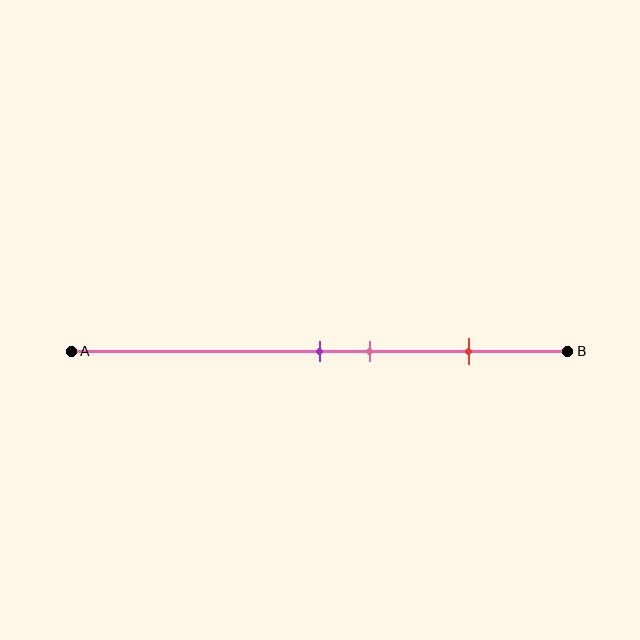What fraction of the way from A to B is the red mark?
The red mark is approximately 80% (0.8) of the way from A to B.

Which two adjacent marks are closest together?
The purple and pink marks are the closest adjacent pair.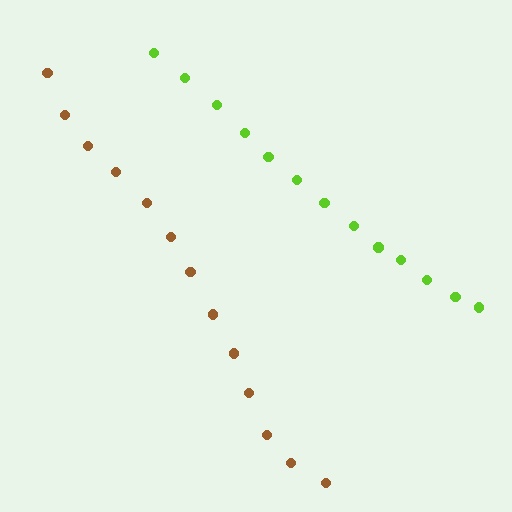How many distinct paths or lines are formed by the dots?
There are 2 distinct paths.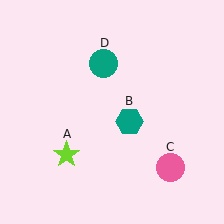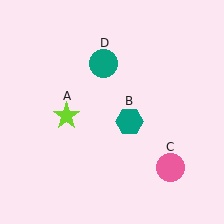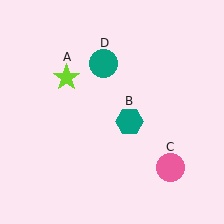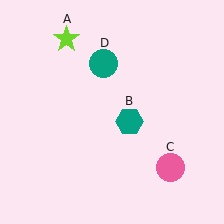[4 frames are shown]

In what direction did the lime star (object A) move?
The lime star (object A) moved up.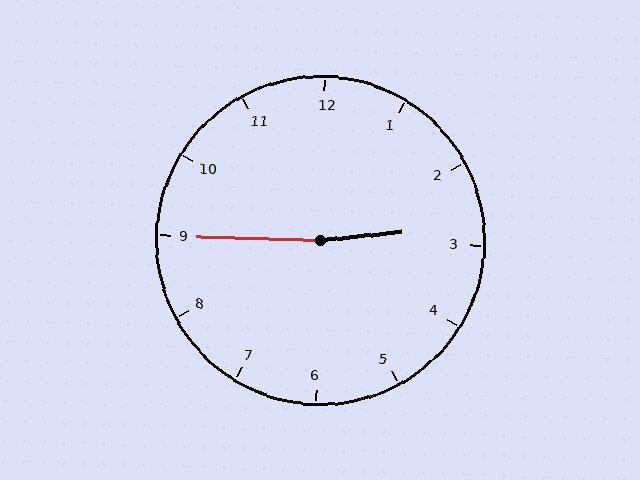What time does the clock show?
2:45.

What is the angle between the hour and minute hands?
Approximately 172 degrees.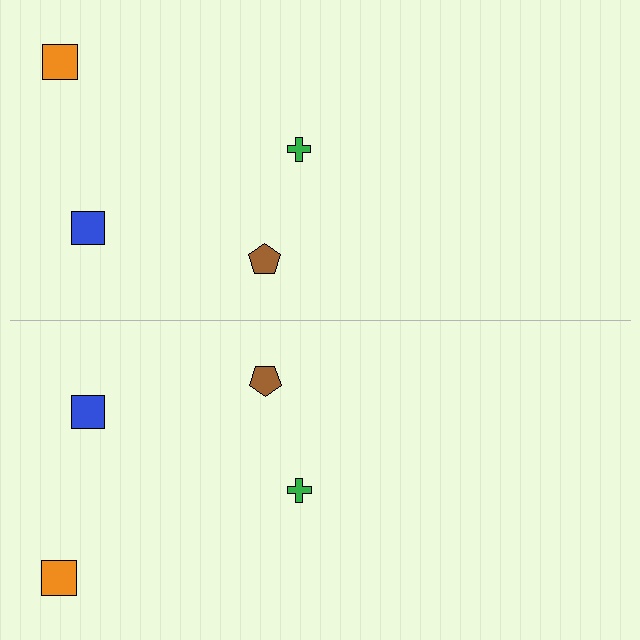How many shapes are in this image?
There are 8 shapes in this image.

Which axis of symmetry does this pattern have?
The pattern has a horizontal axis of symmetry running through the center of the image.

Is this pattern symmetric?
Yes, this pattern has bilateral (reflection) symmetry.